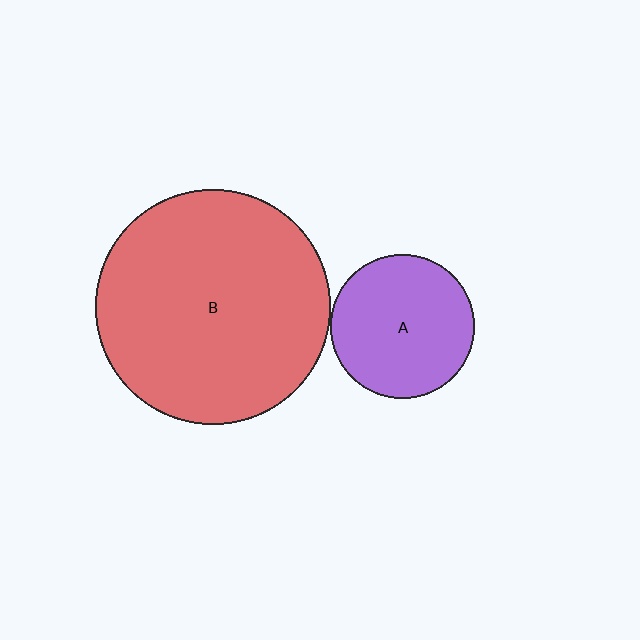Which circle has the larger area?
Circle B (red).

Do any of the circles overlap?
No, none of the circles overlap.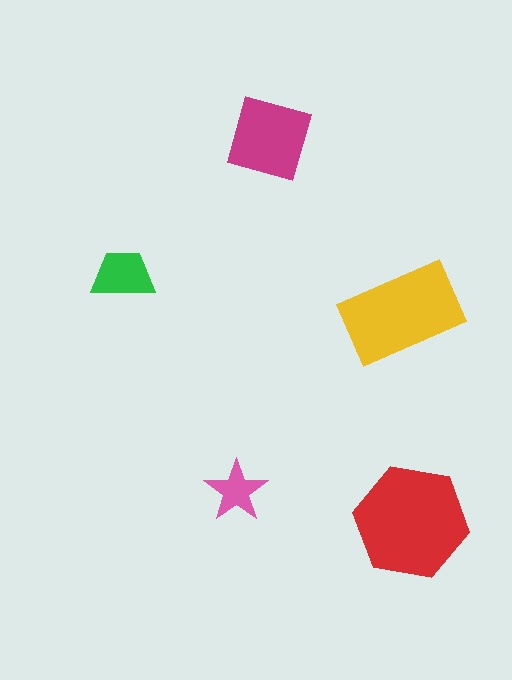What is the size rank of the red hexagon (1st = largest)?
1st.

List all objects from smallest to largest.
The pink star, the green trapezoid, the magenta diamond, the yellow rectangle, the red hexagon.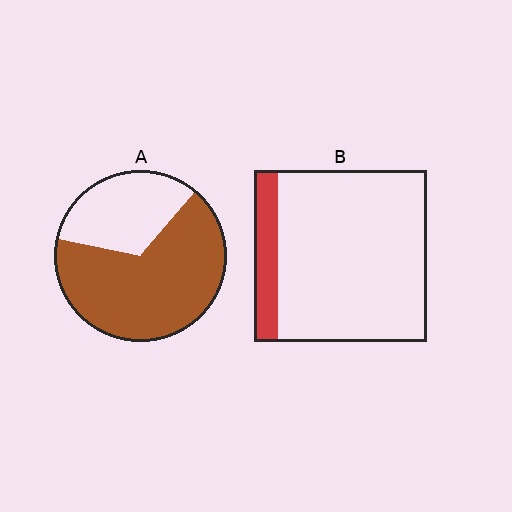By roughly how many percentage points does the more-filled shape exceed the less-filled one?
By roughly 55 percentage points (A over B).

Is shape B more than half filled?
No.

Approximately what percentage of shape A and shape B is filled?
A is approximately 65% and B is approximately 15%.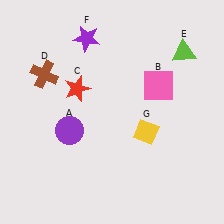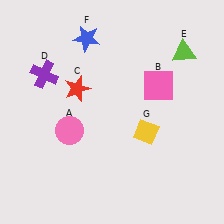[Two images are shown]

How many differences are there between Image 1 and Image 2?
There are 3 differences between the two images.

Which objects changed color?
A changed from purple to pink. D changed from brown to purple. F changed from purple to blue.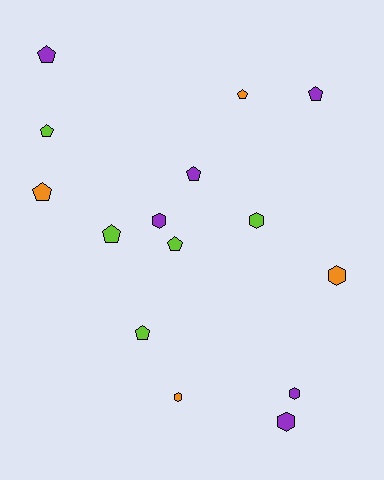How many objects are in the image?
There are 15 objects.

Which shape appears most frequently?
Pentagon, with 9 objects.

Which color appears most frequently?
Purple, with 6 objects.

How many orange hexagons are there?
There are 2 orange hexagons.